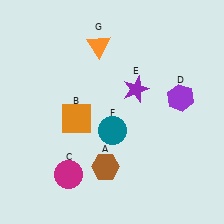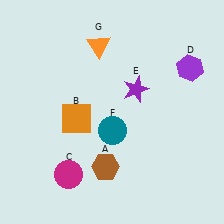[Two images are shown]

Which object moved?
The purple hexagon (D) moved up.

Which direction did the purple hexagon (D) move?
The purple hexagon (D) moved up.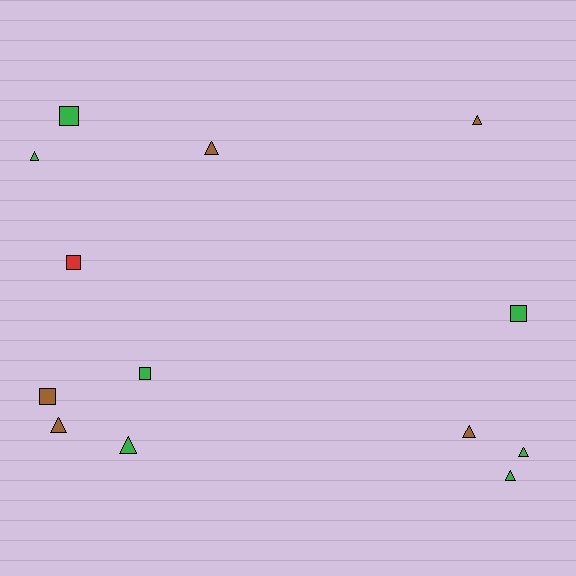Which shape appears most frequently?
Triangle, with 8 objects.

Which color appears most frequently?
Green, with 7 objects.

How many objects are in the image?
There are 13 objects.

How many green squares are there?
There are 3 green squares.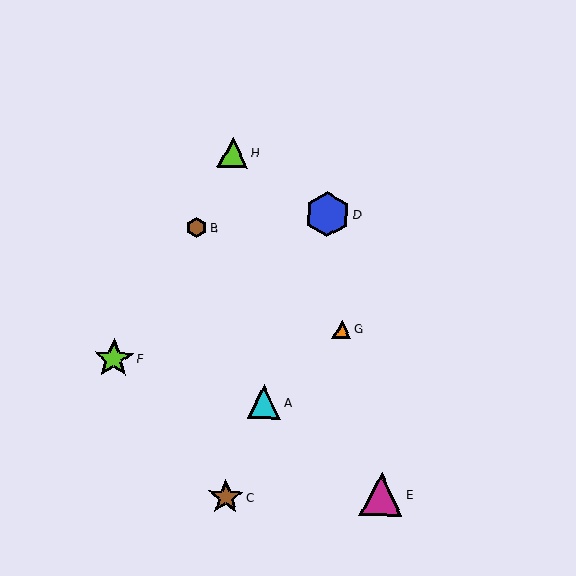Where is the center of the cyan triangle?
The center of the cyan triangle is at (264, 402).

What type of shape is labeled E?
Shape E is a magenta triangle.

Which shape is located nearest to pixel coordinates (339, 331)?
The orange triangle (labeled G) at (342, 329) is nearest to that location.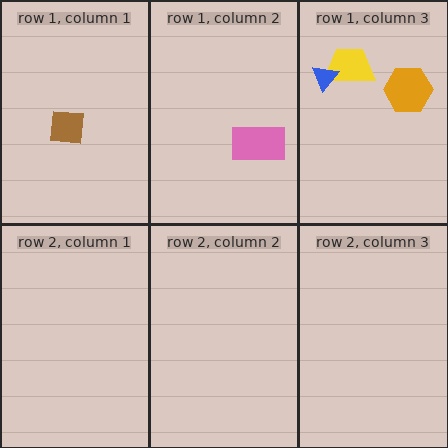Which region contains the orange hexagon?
The row 1, column 3 region.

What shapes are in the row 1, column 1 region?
The brown square.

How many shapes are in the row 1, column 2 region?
1.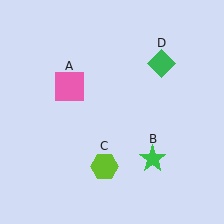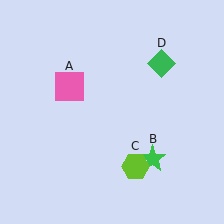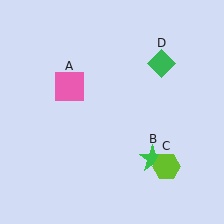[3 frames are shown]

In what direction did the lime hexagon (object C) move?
The lime hexagon (object C) moved right.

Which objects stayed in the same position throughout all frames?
Pink square (object A) and green star (object B) and green diamond (object D) remained stationary.